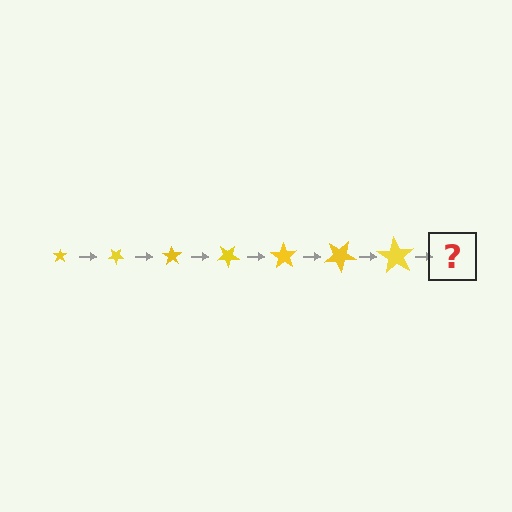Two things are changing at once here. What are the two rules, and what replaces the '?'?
The two rules are that the star grows larger each step and it rotates 35 degrees each step. The '?' should be a star, larger than the previous one and rotated 245 degrees from the start.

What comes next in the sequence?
The next element should be a star, larger than the previous one and rotated 245 degrees from the start.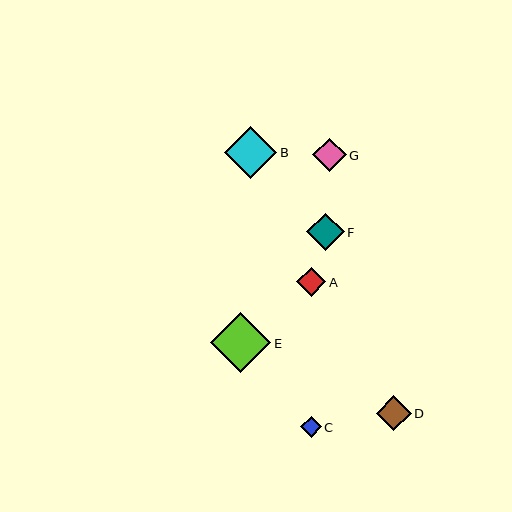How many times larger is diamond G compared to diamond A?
Diamond G is approximately 1.1 times the size of diamond A.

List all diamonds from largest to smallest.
From largest to smallest: E, B, F, D, G, A, C.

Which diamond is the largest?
Diamond E is the largest with a size of approximately 60 pixels.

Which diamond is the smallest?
Diamond C is the smallest with a size of approximately 21 pixels.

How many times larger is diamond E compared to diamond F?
Diamond E is approximately 1.6 times the size of diamond F.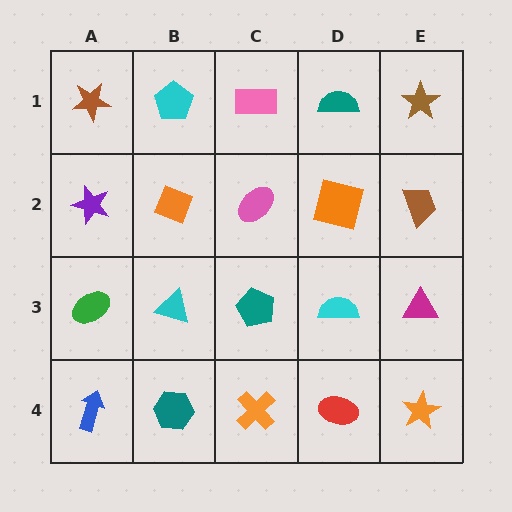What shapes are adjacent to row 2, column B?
A cyan pentagon (row 1, column B), a cyan triangle (row 3, column B), a purple star (row 2, column A), a pink ellipse (row 2, column C).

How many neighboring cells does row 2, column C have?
4.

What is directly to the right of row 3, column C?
A cyan semicircle.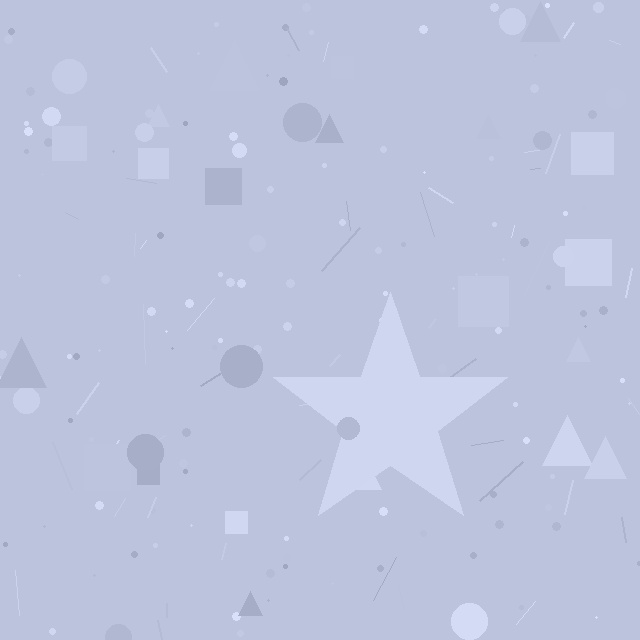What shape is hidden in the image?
A star is hidden in the image.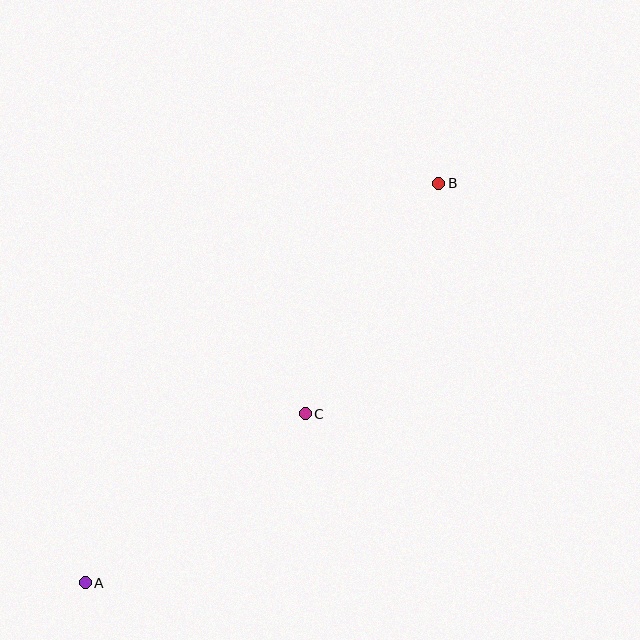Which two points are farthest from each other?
Points A and B are farthest from each other.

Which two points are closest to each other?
Points B and C are closest to each other.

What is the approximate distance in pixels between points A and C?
The distance between A and C is approximately 278 pixels.